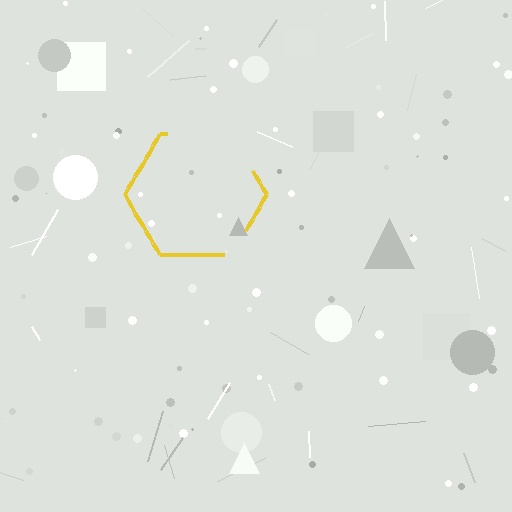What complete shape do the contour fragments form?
The contour fragments form a hexagon.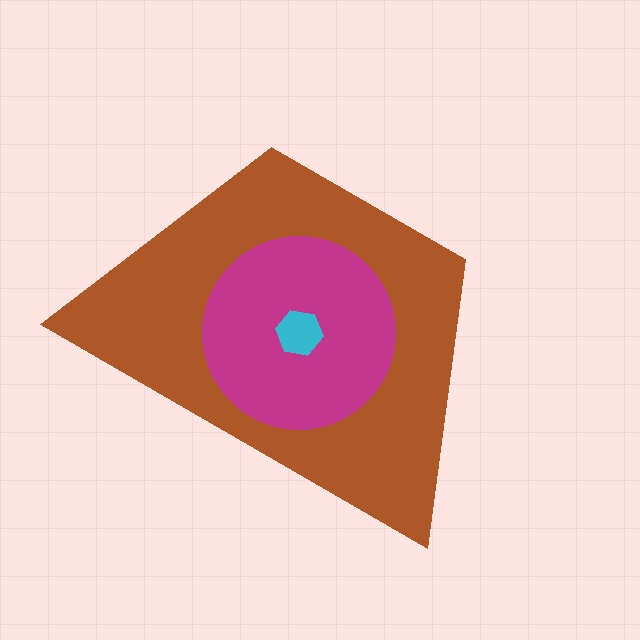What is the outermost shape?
The brown trapezoid.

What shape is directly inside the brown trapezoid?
The magenta circle.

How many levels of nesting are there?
3.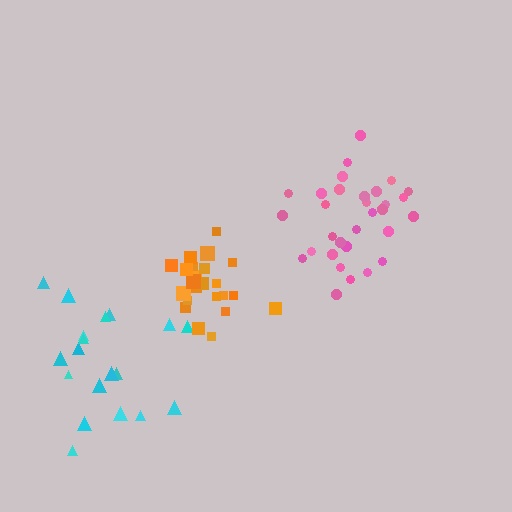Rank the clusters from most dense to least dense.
orange, pink, cyan.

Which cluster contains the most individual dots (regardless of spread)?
Pink (31).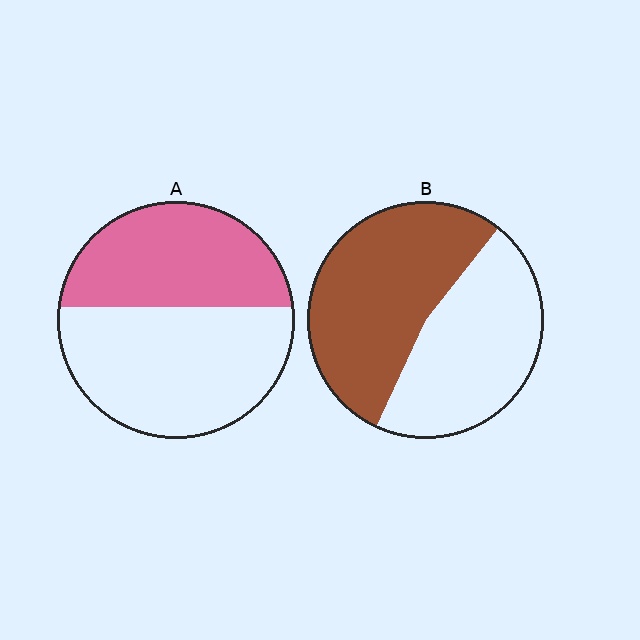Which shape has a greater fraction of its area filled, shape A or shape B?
Shape B.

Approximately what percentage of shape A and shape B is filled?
A is approximately 45% and B is approximately 55%.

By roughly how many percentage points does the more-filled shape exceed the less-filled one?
By roughly 10 percentage points (B over A).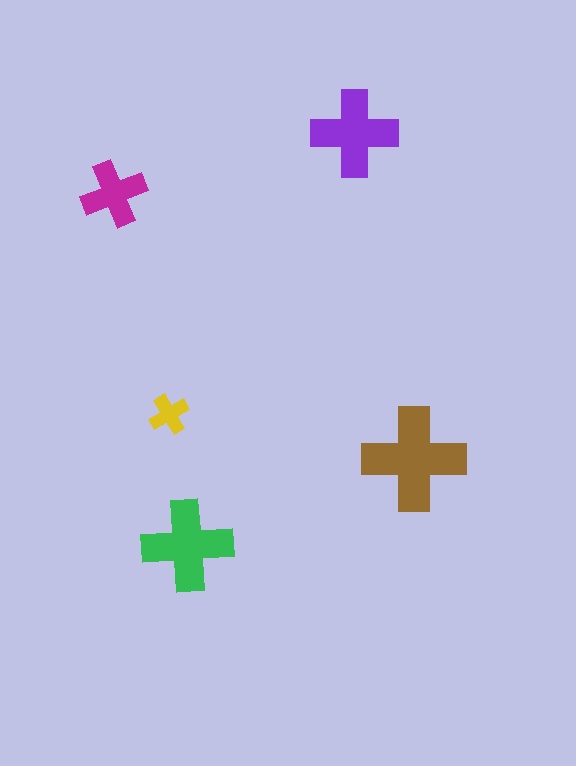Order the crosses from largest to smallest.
the brown one, the green one, the purple one, the magenta one, the yellow one.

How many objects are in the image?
There are 5 objects in the image.